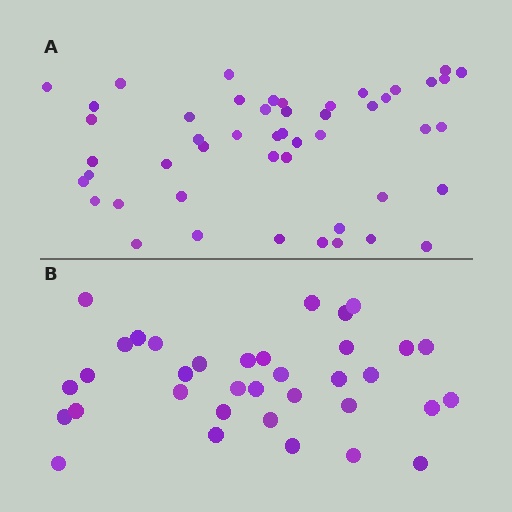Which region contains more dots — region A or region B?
Region A (the top region) has more dots.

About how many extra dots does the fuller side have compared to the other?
Region A has approximately 15 more dots than region B.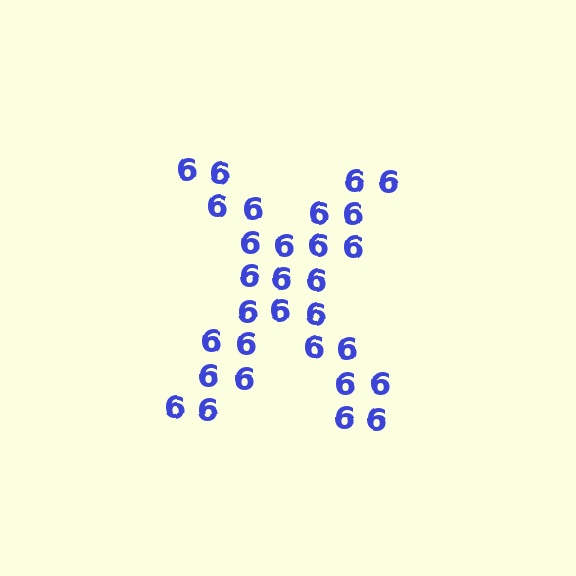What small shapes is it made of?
It is made of small digit 6's.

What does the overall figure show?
The overall figure shows the letter X.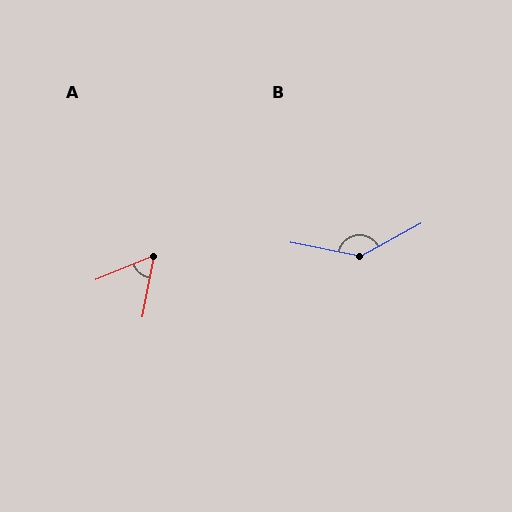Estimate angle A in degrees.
Approximately 57 degrees.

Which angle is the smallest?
A, at approximately 57 degrees.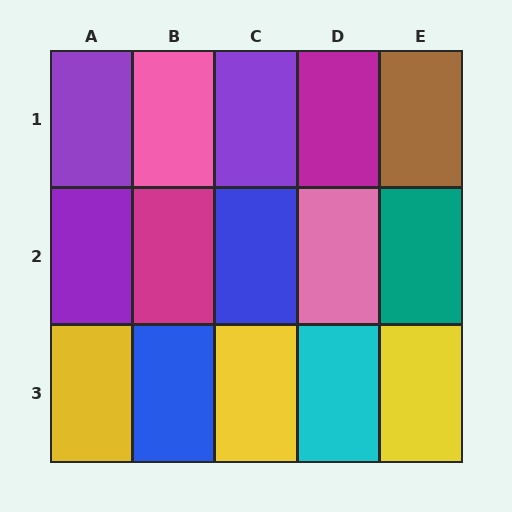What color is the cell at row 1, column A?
Purple.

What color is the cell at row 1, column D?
Magenta.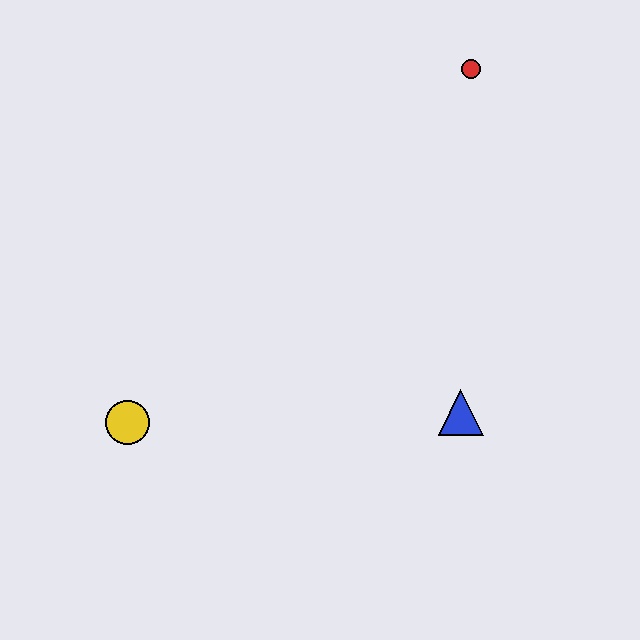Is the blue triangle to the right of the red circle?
No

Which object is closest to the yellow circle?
The blue triangle is closest to the yellow circle.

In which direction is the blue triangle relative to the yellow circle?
The blue triangle is to the right of the yellow circle.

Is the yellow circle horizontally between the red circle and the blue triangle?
No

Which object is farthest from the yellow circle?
The red circle is farthest from the yellow circle.